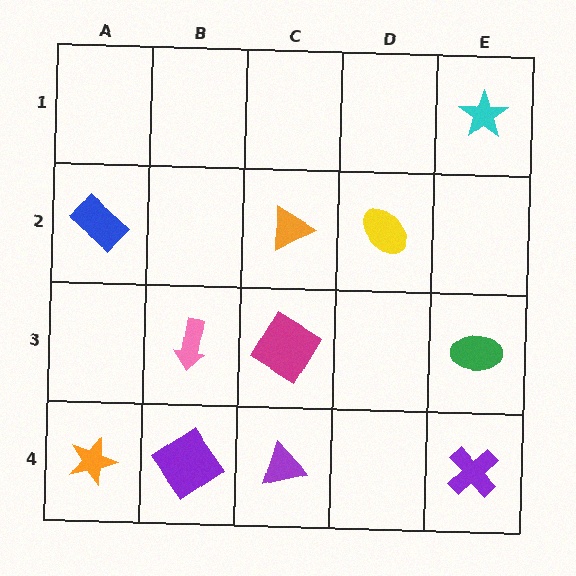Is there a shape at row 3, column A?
No, that cell is empty.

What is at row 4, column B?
A purple diamond.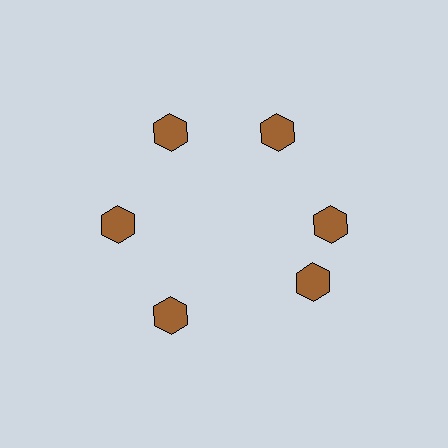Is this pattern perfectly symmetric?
No. The 6 brown hexagons are arranged in a ring, but one element near the 5 o'clock position is rotated out of alignment along the ring, breaking the 6-fold rotational symmetry.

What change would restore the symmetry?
The symmetry would be restored by rotating it back into even spacing with its neighbors so that all 6 hexagons sit at equal angles and equal distance from the center.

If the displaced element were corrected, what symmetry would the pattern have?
It would have 6-fold rotational symmetry — the pattern would map onto itself every 60 degrees.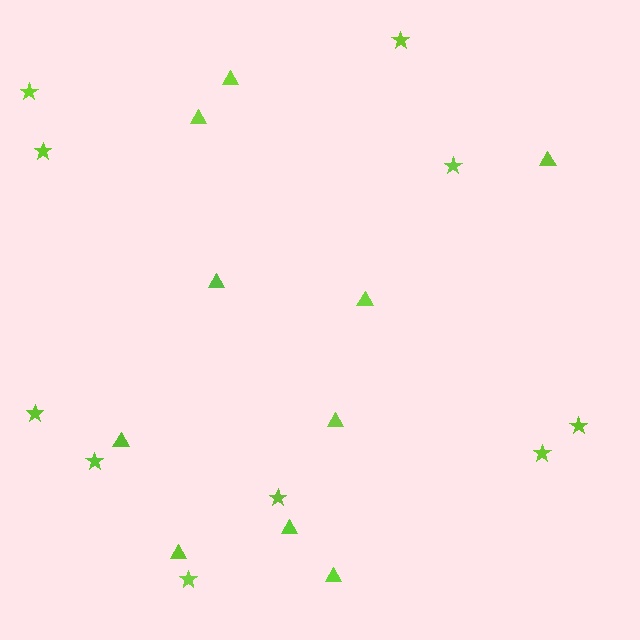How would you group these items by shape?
There are 2 groups: one group of triangles (10) and one group of stars (10).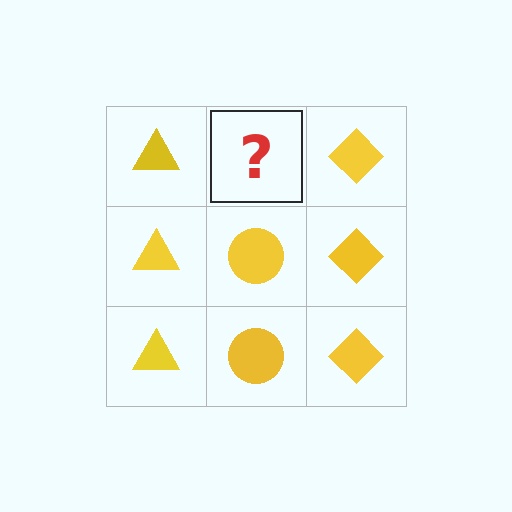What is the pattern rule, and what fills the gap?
The rule is that each column has a consistent shape. The gap should be filled with a yellow circle.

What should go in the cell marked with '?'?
The missing cell should contain a yellow circle.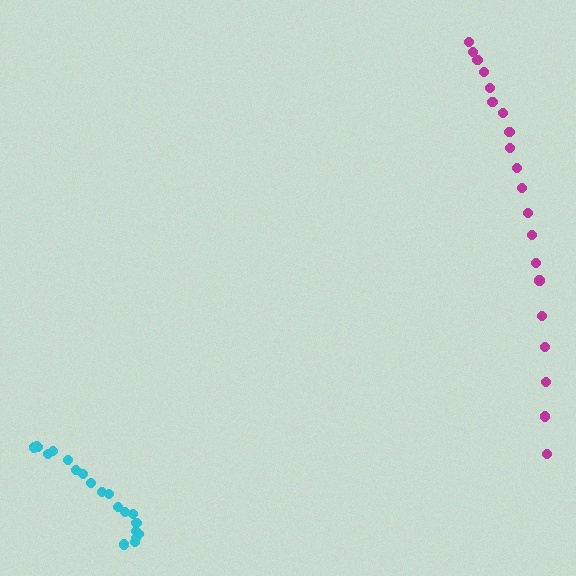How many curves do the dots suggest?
There are 2 distinct paths.